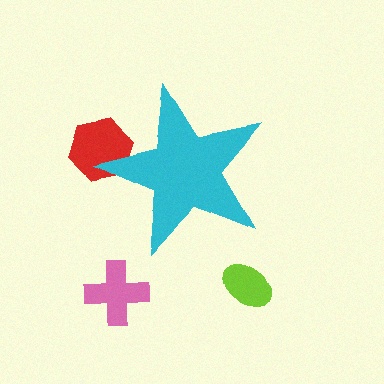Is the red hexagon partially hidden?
Yes, the red hexagon is partially hidden behind the cyan star.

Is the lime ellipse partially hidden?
No, the lime ellipse is fully visible.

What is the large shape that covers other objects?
A cyan star.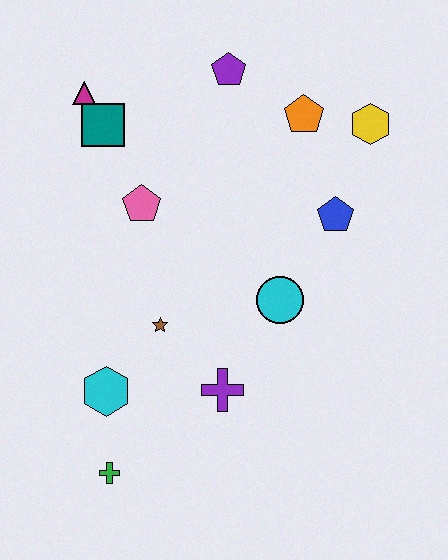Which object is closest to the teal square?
The magenta triangle is closest to the teal square.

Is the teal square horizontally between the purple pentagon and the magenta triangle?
Yes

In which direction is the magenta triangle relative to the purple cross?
The magenta triangle is above the purple cross.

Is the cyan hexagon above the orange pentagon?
No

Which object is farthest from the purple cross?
The magenta triangle is farthest from the purple cross.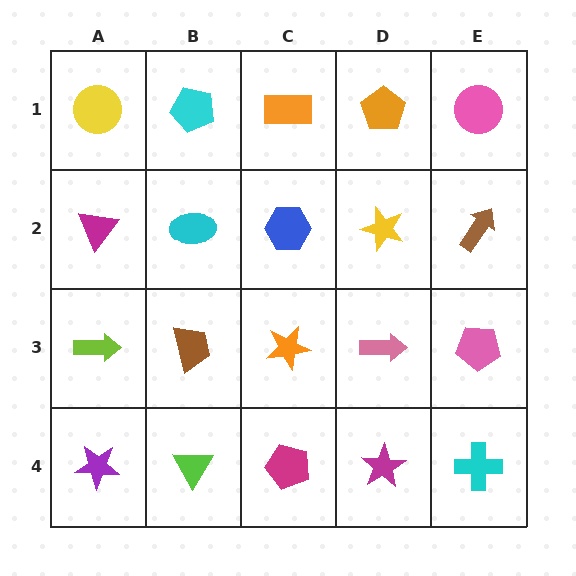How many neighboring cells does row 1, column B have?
3.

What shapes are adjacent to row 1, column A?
A magenta triangle (row 2, column A), a cyan pentagon (row 1, column B).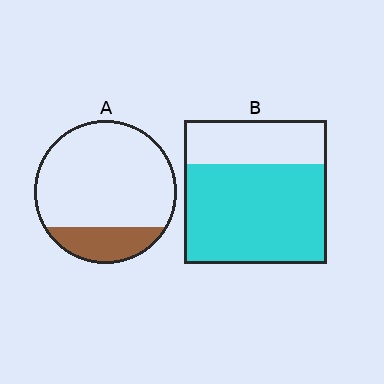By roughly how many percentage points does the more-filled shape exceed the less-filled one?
By roughly 50 percentage points (B over A).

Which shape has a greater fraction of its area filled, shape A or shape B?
Shape B.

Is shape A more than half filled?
No.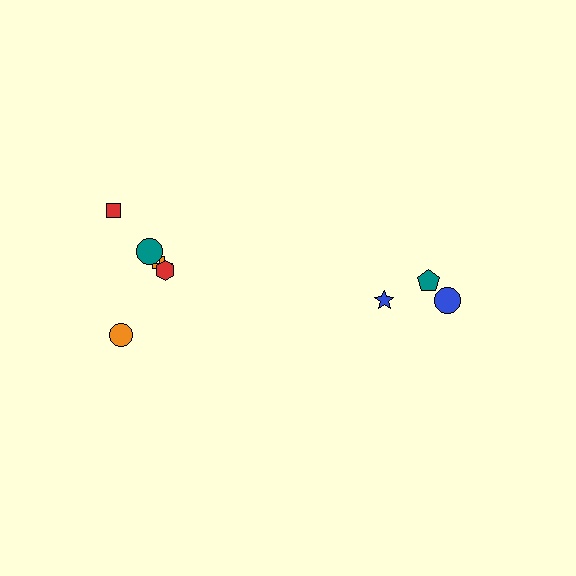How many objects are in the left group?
There are 5 objects.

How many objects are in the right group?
There are 3 objects.